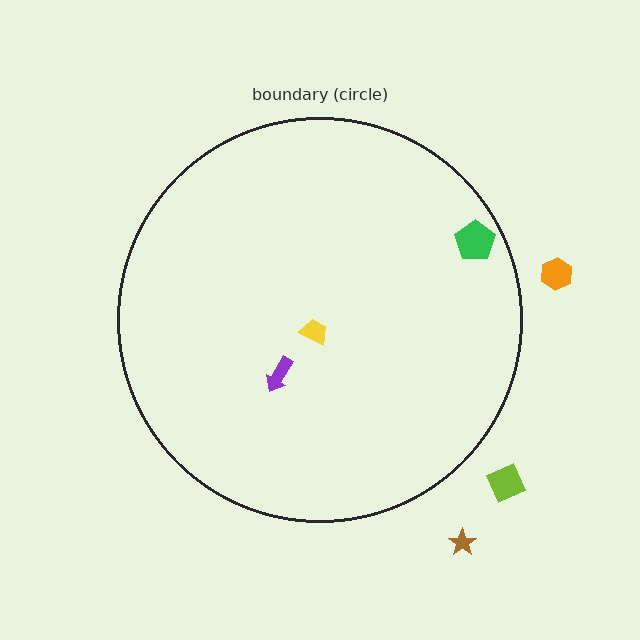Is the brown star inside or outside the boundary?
Outside.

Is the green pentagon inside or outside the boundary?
Inside.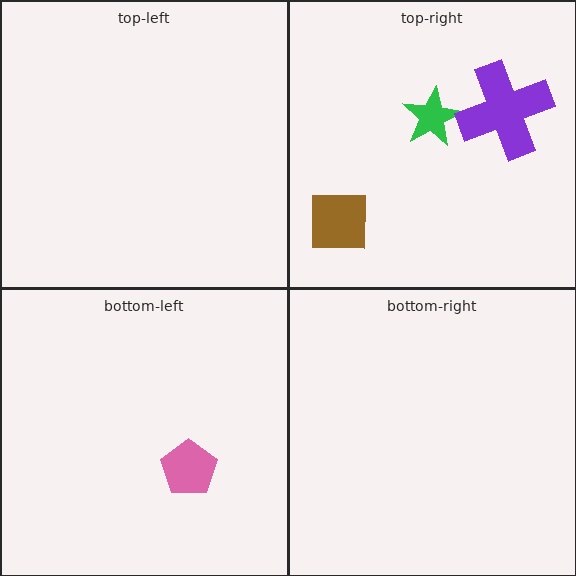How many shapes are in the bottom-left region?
1.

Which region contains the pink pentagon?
The bottom-left region.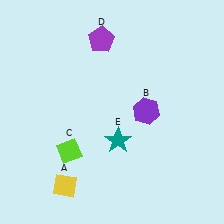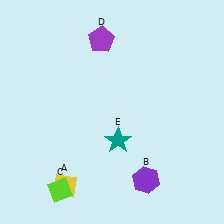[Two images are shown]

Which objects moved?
The objects that moved are: the purple hexagon (B), the lime diamond (C).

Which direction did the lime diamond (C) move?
The lime diamond (C) moved down.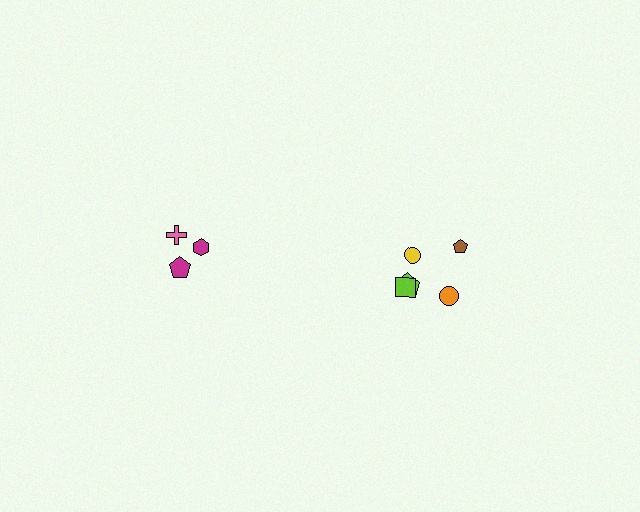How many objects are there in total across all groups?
There are 8 objects.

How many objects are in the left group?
There are 3 objects.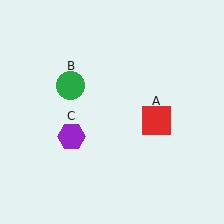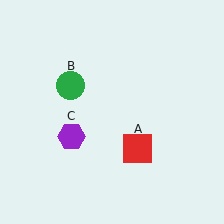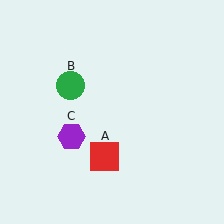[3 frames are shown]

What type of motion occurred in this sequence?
The red square (object A) rotated clockwise around the center of the scene.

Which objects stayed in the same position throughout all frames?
Green circle (object B) and purple hexagon (object C) remained stationary.